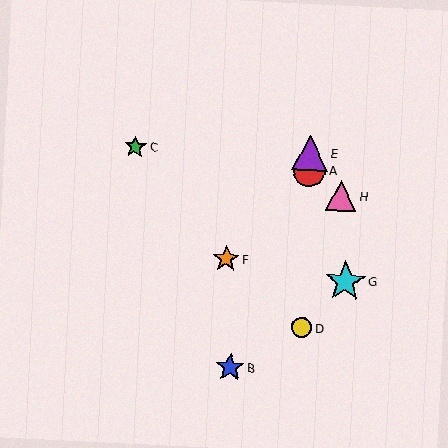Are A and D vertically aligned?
Yes, both are at x≈309.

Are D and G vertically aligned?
No, D is at x≈302 and G is at x≈345.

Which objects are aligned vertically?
Objects A, D, E are aligned vertically.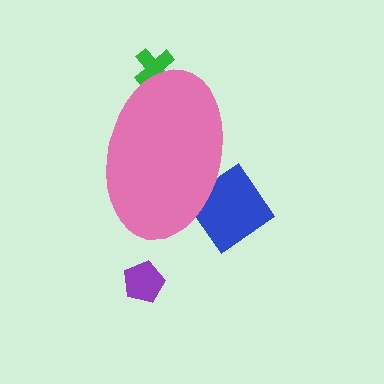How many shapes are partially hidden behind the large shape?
2 shapes are partially hidden.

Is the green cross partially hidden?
Yes, the green cross is partially hidden behind the pink ellipse.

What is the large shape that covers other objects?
A pink ellipse.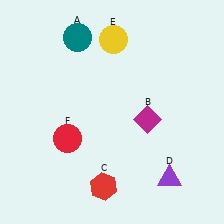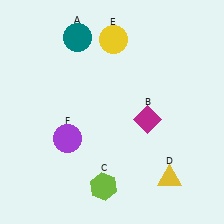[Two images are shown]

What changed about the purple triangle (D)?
In Image 1, D is purple. In Image 2, it changed to yellow.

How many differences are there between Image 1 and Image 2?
There are 3 differences between the two images.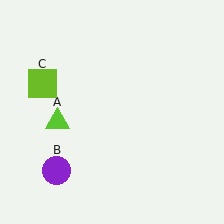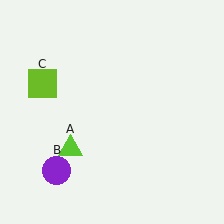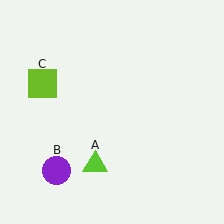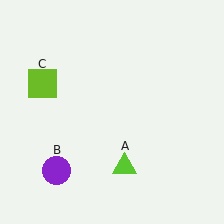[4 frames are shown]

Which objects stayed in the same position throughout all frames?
Purple circle (object B) and lime square (object C) remained stationary.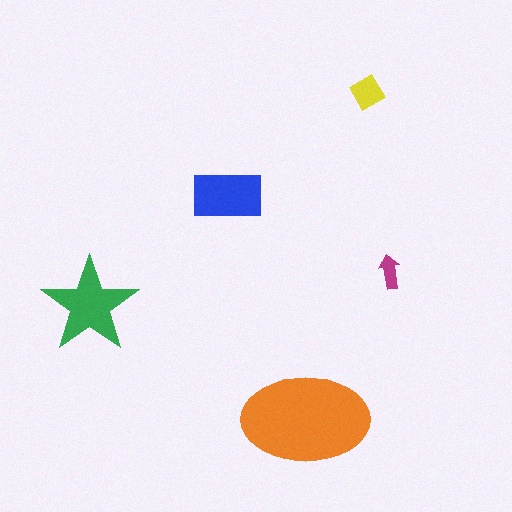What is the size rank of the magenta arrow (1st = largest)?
5th.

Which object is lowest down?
The orange ellipse is bottommost.